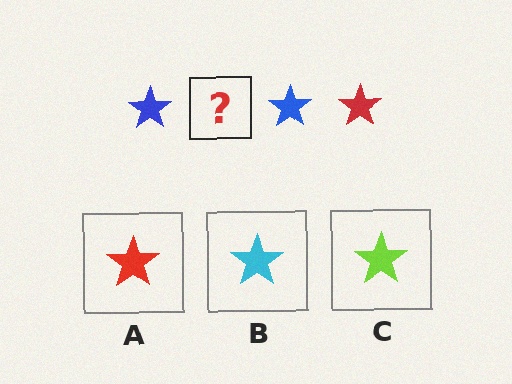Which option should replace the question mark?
Option A.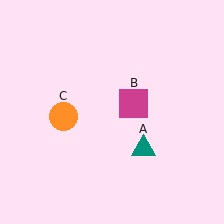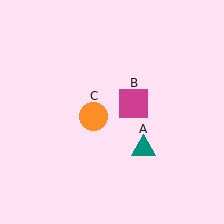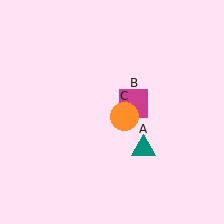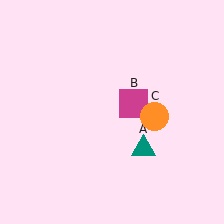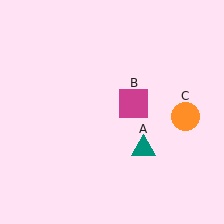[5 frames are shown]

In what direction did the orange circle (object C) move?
The orange circle (object C) moved right.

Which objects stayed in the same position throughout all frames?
Teal triangle (object A) and magenta square (object B) remained stationary.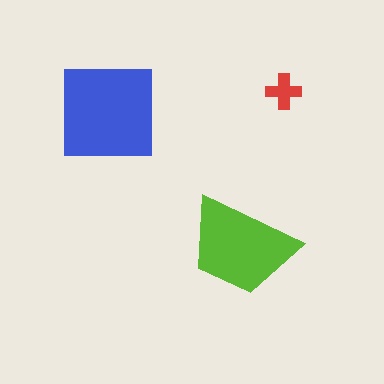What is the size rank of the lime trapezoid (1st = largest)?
2nd.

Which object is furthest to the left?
The blue square is leftmost.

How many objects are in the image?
There are 3 objects in the image.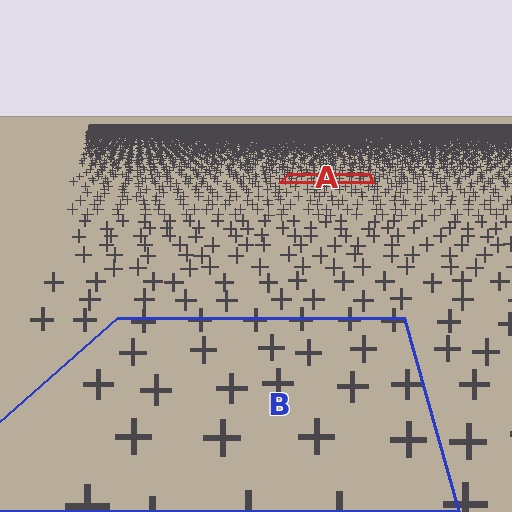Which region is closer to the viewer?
Region B is closer. The texture elements there are larger and more spread out.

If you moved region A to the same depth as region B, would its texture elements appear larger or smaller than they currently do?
They would appear larger. At a closer depth, the same texture elements are projected at a bigger on-screen size.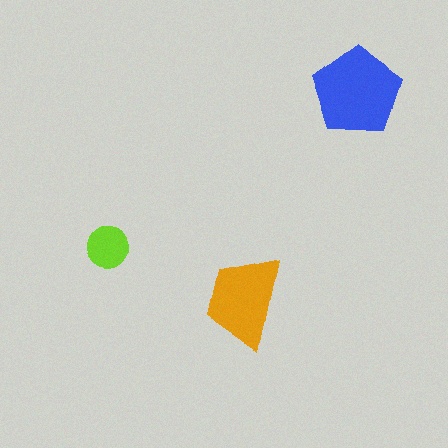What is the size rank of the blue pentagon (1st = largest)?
1st.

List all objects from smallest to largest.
The lime circle, the orange trapezoid, the blue pentagon.